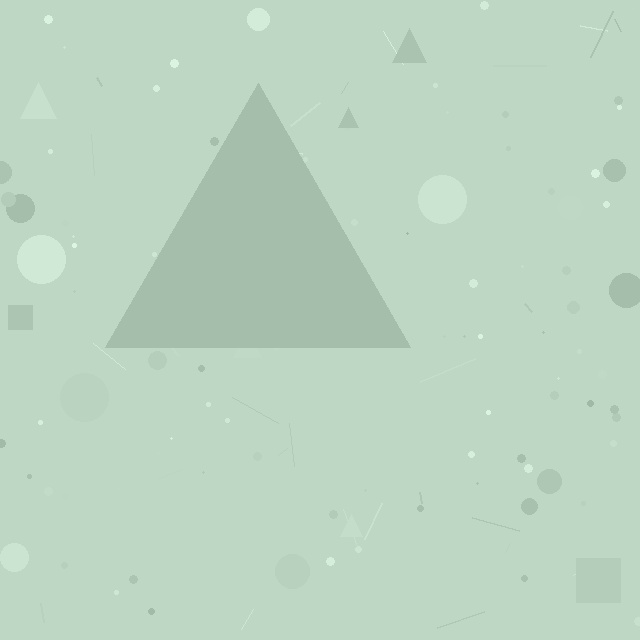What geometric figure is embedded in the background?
A triangle is embedded in the background.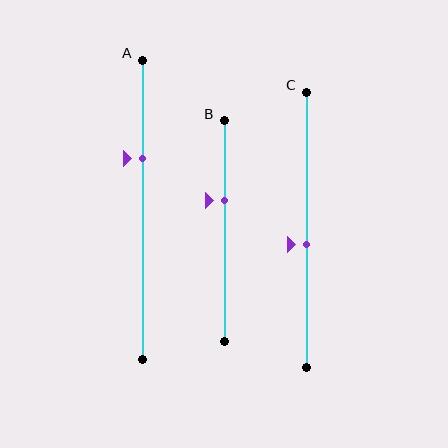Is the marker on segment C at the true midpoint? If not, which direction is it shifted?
No, the marker on segment C is shifted downward by about 5% of the segment length.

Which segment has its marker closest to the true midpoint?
Segment C has its marker closest to the true midpoint.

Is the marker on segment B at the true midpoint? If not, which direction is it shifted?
No, the marker on segment B is shifted upward by about 14% of the segment length.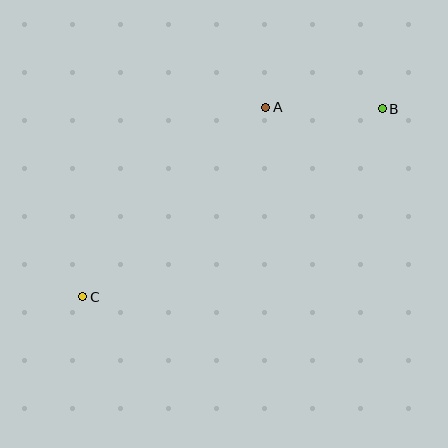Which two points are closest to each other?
Points A and B are closest to each other.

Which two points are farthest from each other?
Points B and C are farthest from each other.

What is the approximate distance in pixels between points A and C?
The distance between A and C is approximately 263 pixels.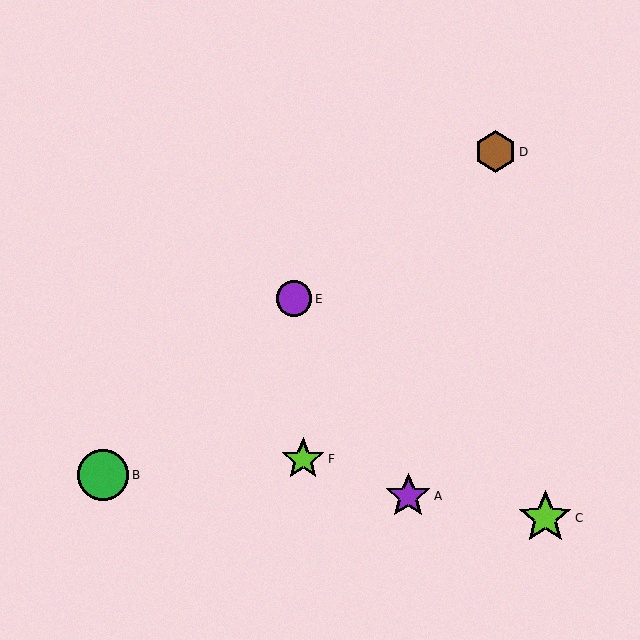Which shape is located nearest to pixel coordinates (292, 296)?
The purple circle (labeled E) at (294, 299) is nearest to that location.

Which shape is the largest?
The lime star (labeled C) is the largest.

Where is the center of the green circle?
The center of the green circle is at (103, 475).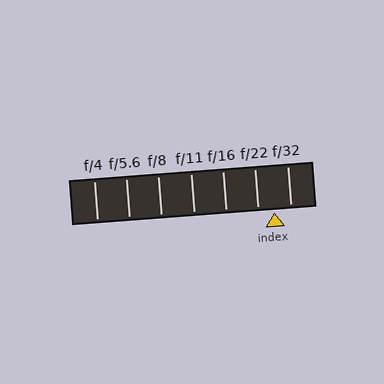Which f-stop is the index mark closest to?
The index mark is closest to f/22.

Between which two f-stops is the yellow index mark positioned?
The index mark is between f/22 and f/32.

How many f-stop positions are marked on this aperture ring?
There are 7 f-stop positions marked.